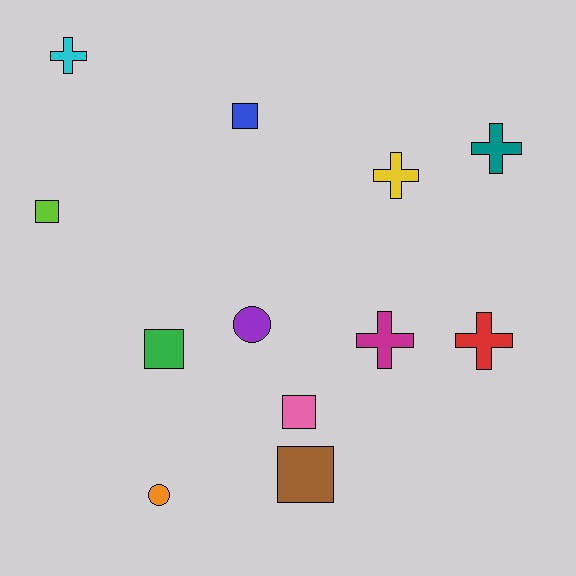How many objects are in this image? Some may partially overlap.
There are 12 objects.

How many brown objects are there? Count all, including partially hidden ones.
There is 1 brown object.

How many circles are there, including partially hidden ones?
There are 2 circles.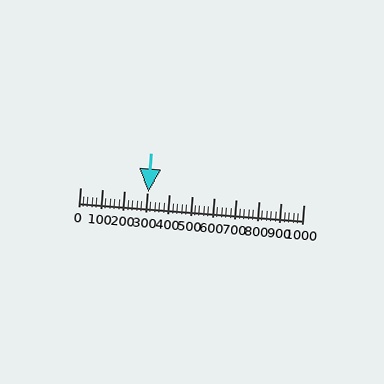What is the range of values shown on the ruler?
The ruler shows values from 0 to 1000.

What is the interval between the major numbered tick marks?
The major tick marks are spaced 100 units apart.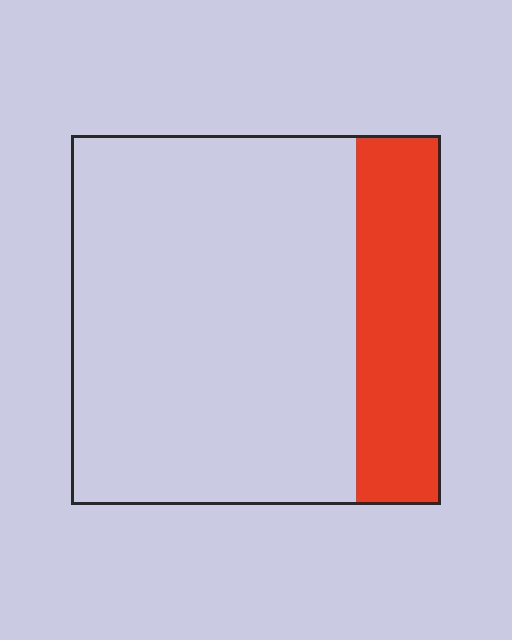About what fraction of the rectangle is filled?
About one quarter (1/4).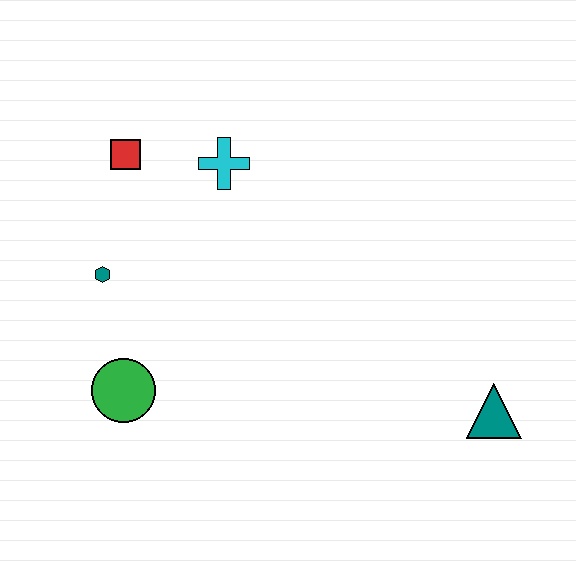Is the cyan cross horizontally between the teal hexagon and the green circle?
No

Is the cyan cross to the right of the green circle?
Yes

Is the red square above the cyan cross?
Yes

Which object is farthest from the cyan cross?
The teal triangle is farthest from the cyan cross.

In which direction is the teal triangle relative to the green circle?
The teal triangle is to the right of the green circle.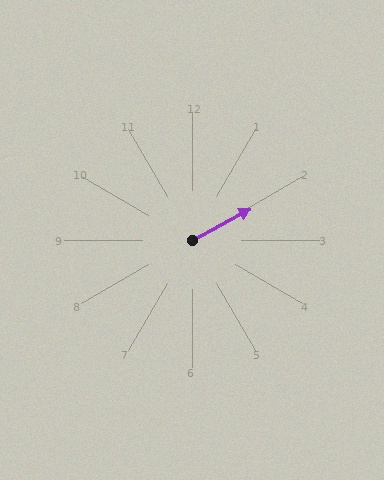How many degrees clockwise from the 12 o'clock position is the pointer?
Approximately 62 degrees.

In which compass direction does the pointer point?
Northeast.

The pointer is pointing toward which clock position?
Roughly 2 o'clock.